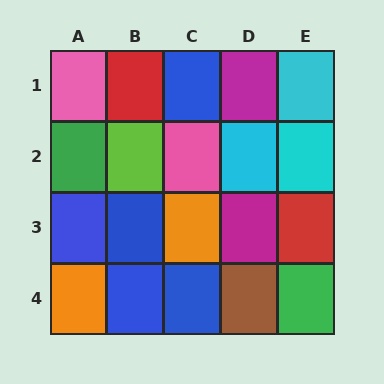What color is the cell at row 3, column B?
Blue.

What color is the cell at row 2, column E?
Cyan.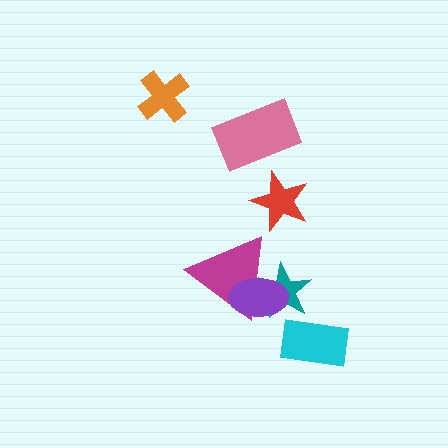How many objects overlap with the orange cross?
0 objects overlap with the orange cross.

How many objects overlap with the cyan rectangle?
0 objects overlap with the cyan rectangle.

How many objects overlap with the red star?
0 objects overlap with the red star.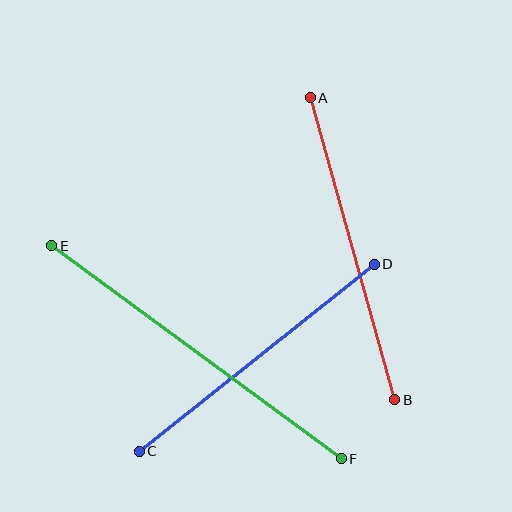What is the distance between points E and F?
The distance is approximately 359 pixels.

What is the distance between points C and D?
The distance is approximately 300 pixels.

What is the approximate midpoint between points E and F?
The midpoint is at approximately (196, 352) pixels.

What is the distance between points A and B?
The distance is approximately 314 pixels.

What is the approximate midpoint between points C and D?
The midpoint is at approximately (257, 358) pixels.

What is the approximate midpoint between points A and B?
The midpoint is at approximately (352, 249) pixels.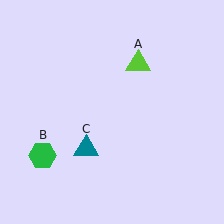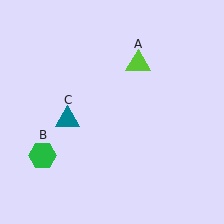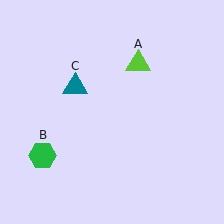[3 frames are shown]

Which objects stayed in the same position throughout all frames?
Lime triangle (object A) and green hexagon (object B) remained stationary.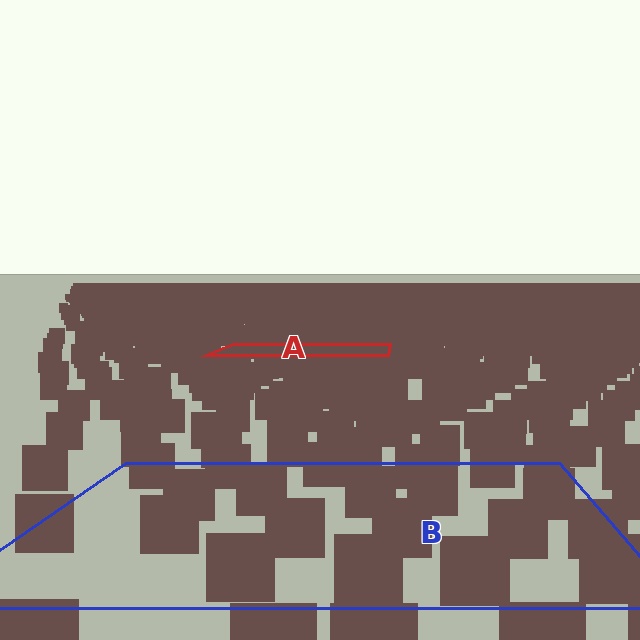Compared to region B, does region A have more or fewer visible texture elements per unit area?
Region A has more texture elements per unit area — they are packed more densely because it is farther away.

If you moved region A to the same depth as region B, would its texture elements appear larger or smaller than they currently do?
They would appear larger. At a closer depth, the same texture elements are projected at a bigger on-screen size.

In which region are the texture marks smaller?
The texture marks are smaller in region A, because it is farther away.